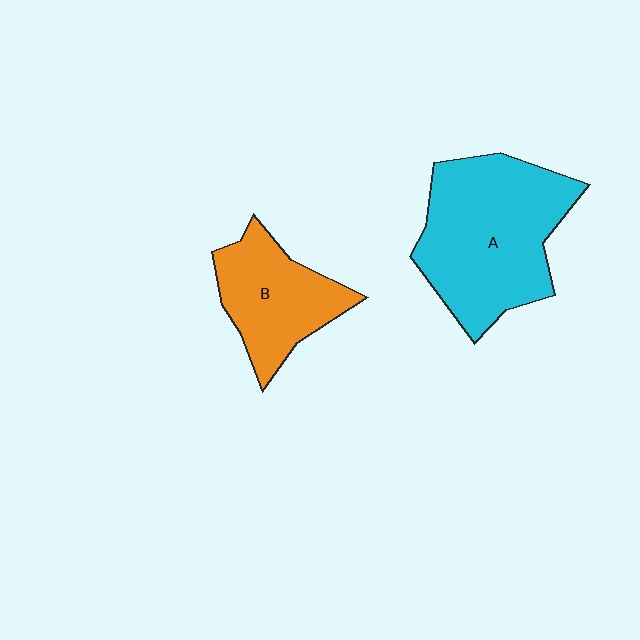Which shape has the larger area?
Shape A (cyan).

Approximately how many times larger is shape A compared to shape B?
Approximately 1.7 times.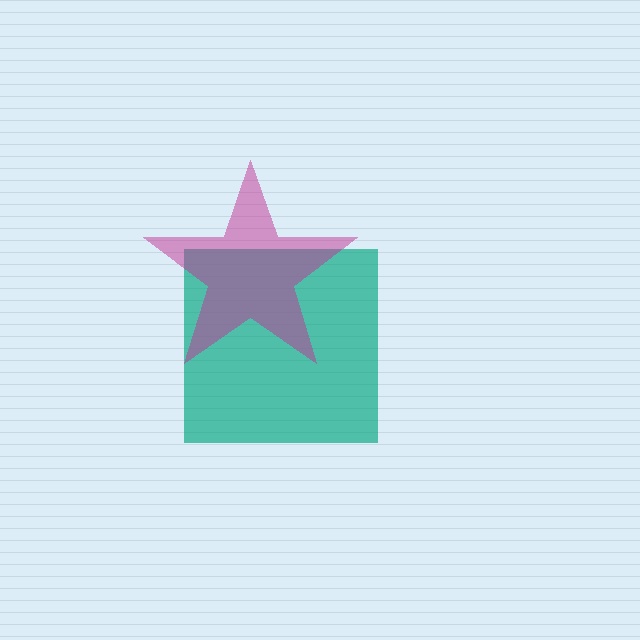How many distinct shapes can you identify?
There are 2 distinct shapes: a teal square, a magenta star.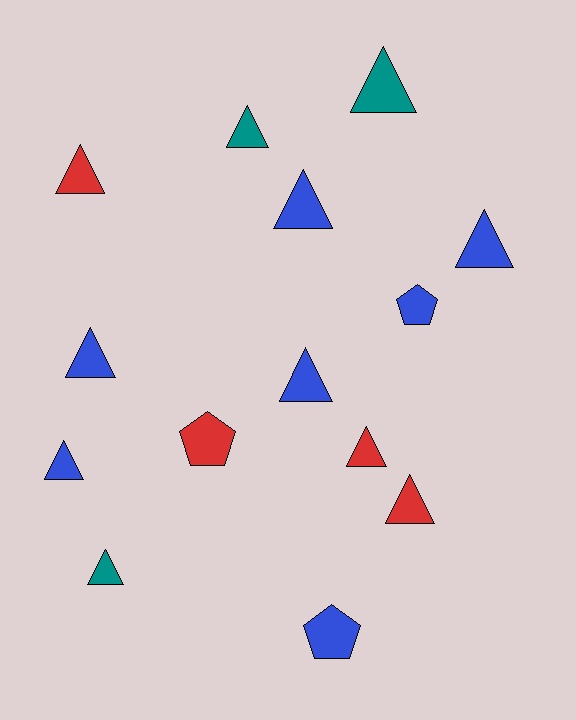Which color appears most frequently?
Blue, with 7 objects.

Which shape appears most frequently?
Triangle, with 11 objects.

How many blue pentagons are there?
There are 2 blue pentagons.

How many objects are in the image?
There are 14 objects.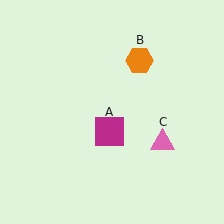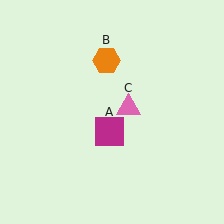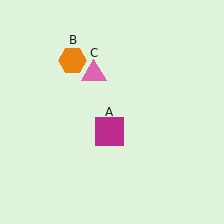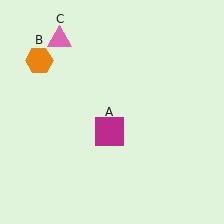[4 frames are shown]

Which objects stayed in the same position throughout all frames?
Magenta square (object A) remained stationary.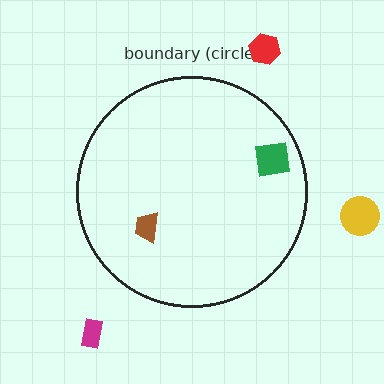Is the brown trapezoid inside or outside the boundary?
Inside.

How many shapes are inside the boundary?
2 inside, 3 outside.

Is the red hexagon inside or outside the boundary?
Outside.